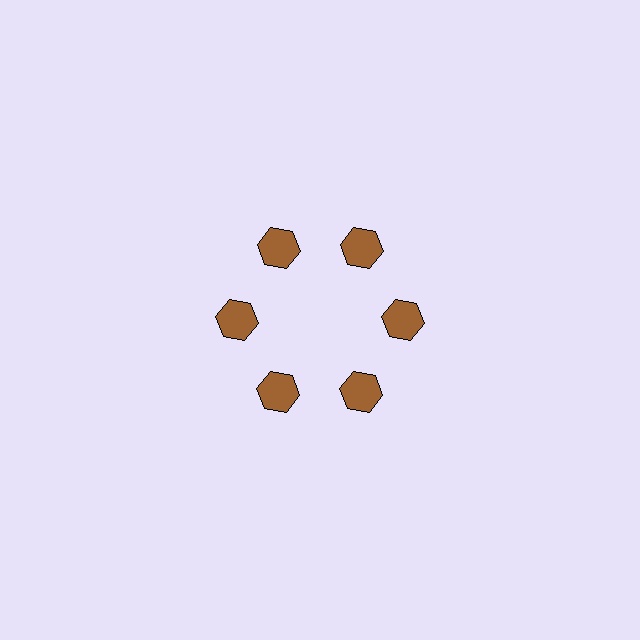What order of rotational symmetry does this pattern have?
This pattern has 6-fold rotational symmetry.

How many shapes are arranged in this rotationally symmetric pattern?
There are 6 shapes, arranged in 6 groups of 1.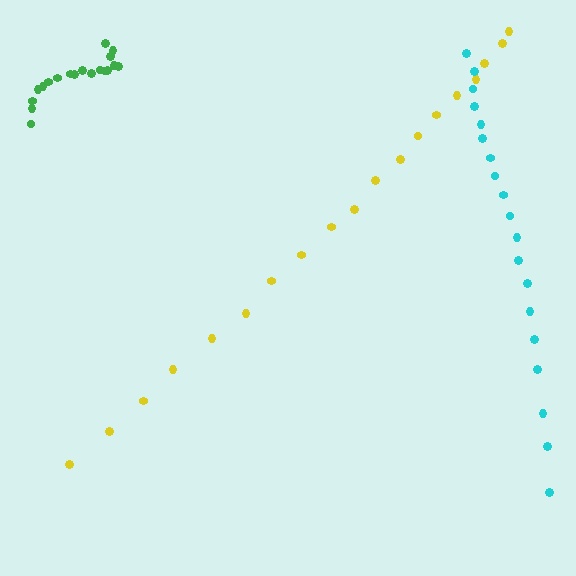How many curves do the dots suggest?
There are 3 distinct paths.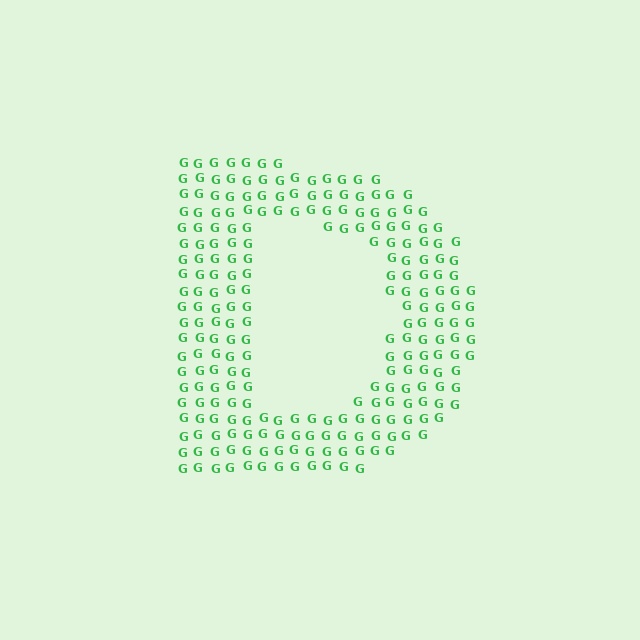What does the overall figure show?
The overall figure shows the letter D.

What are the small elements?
The small elements are letter G's.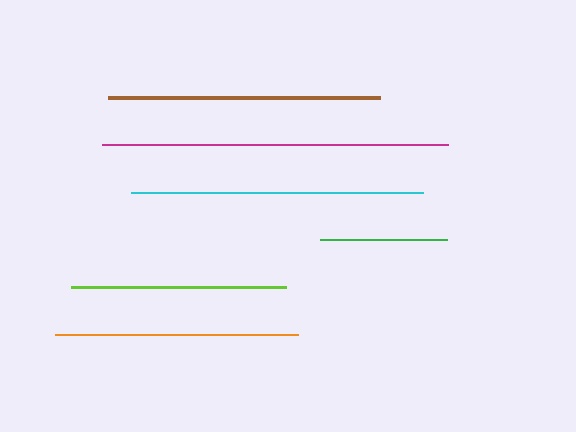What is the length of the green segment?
The green segment is approximately 128 pixels long.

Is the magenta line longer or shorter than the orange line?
The magenta line is longer than the orange line.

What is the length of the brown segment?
The brown segment is approximately 272 pixels long.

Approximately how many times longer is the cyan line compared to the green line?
The cyan line is approximately 2.3 times the length of the green line.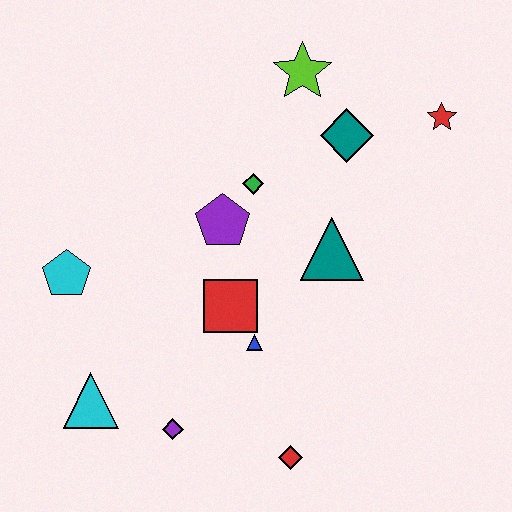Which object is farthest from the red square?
The red star is farthest from the red square.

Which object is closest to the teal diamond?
The lime star is closest to the teal diamond.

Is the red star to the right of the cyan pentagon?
Yes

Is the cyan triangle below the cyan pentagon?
Yes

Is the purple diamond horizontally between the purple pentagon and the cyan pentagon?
Yes